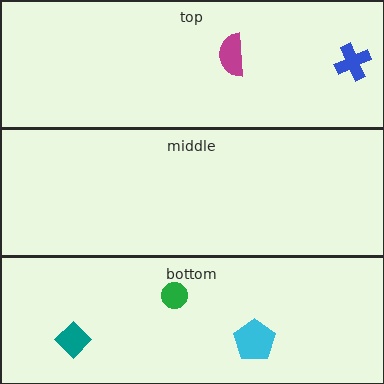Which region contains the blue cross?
The top region.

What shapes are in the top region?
The blue cross, the magenta semicircle.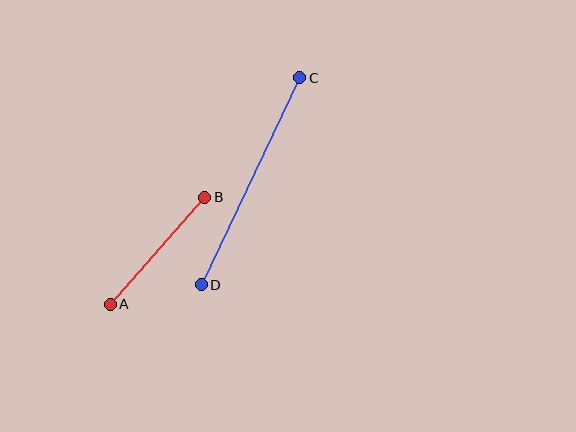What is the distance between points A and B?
The distance is approximately 142 pixels.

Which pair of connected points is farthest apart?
Points C and D are farthest apart.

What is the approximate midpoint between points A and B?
The midpoint is at approximately (157, 251) pixels.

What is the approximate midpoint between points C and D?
The midpoint is at approximately (250, 181) pixels.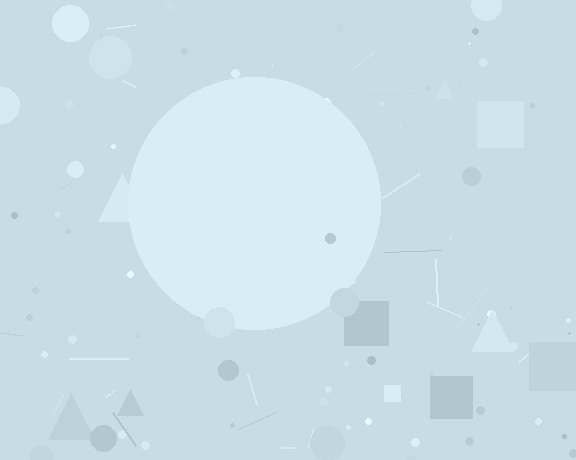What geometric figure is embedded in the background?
A circle is embedded in the background.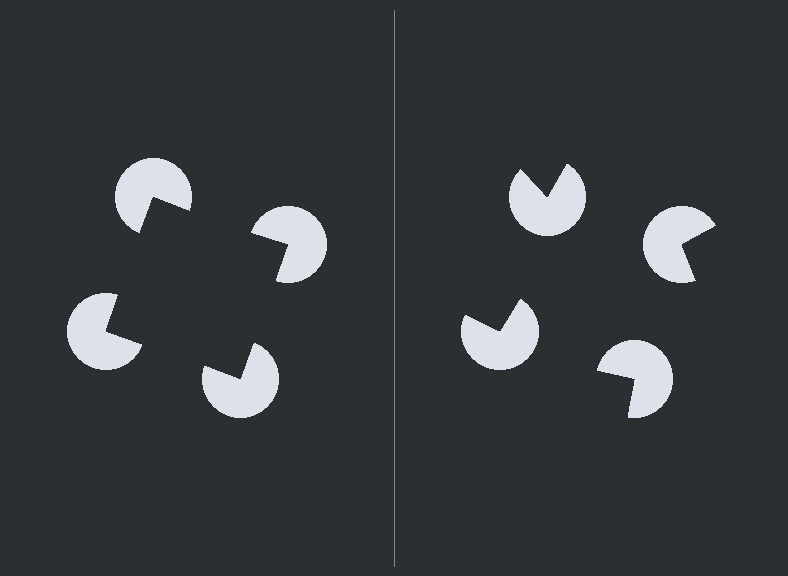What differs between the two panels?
The pac-man discs are positioned identically on both sides; only the wedge orientations differ. On the left they align to a square; on the right they are misaligned.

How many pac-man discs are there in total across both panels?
8 — 4 on each side.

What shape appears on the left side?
An illusory square.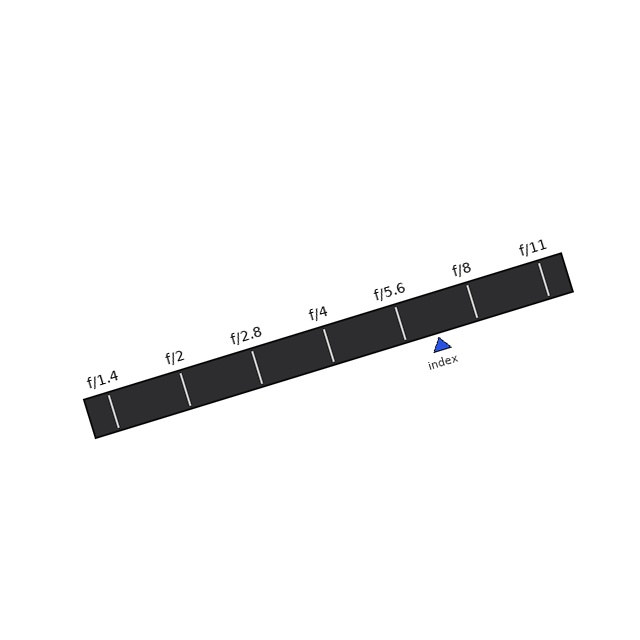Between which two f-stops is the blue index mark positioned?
The index mark is between f/5.6 and f/8.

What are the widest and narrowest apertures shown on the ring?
The widest aperture shown is f/1.4 and the narrowest is f/11.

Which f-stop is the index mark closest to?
The index mark is closest to f/5.6.